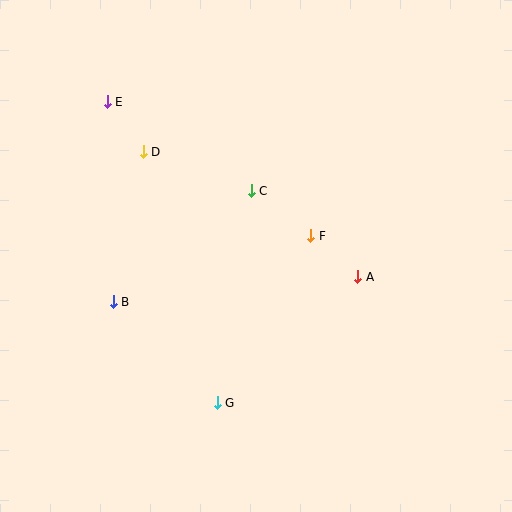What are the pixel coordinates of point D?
Point D is at (143, 152).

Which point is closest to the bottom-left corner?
Point B is closest to the bottom-left corner.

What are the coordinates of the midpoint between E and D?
The midpoint between E and D is at (125, 127).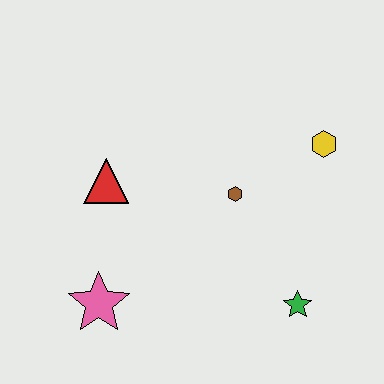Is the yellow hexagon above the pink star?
Yes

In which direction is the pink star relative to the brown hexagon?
The pink star is to the left of the brown hexagon.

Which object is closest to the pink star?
The red triangle is closest to the pink star.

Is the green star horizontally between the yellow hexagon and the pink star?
Yes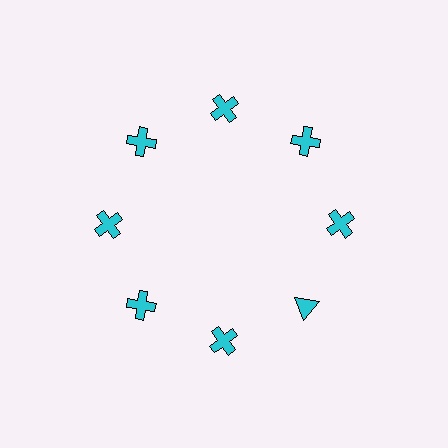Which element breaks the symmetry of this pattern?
The cyan triangle at roughly the 4 o'clock position breaks the symmetry. All other shapes are cyan crosses.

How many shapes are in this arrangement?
There are 8 shapes arranged in a ring pattern.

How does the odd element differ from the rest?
It has a different shape: triangle instead of cross.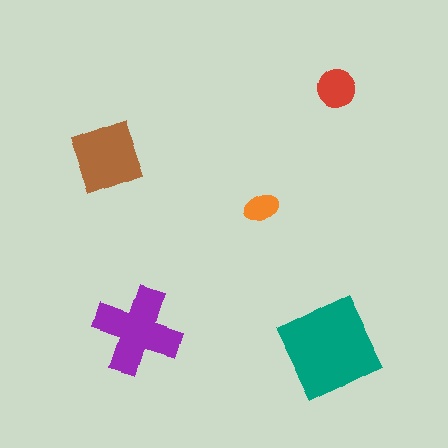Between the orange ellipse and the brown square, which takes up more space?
The brown square.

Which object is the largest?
The teal diamond.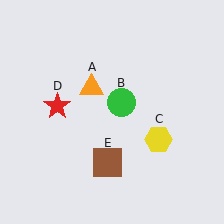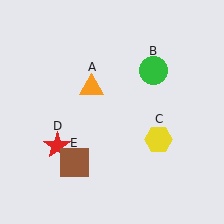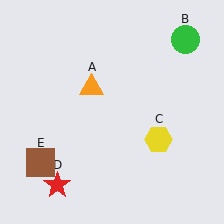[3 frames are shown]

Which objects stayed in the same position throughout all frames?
Orange triangle (object A) and yellow hexagon (object C) remained stationary.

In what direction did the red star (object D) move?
The red star (object D) moved down.